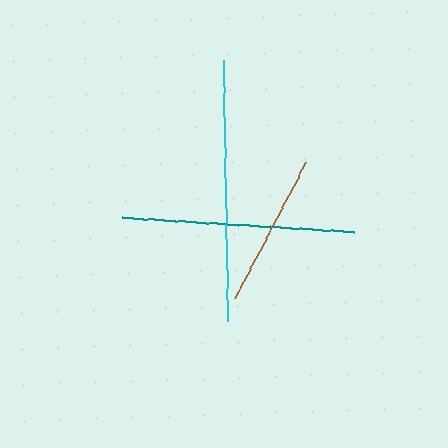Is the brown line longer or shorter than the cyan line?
The cyan line is longer than the brown line.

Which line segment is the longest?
The cyan line is the longest at approximately 261 pixels.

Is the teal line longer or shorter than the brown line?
The teal line is longer than the brown line.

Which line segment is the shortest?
The brown line is the shortest at approximately 152 pixels.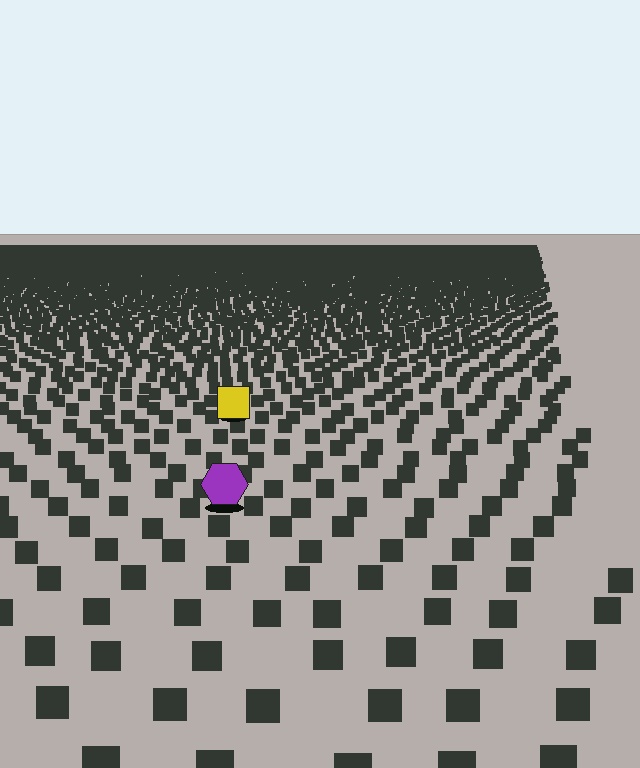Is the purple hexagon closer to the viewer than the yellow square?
Yes. The purple hexagon is closer — you can tell from the texture gradient: the ground texture is coarser near it.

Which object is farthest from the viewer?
The yellow square is farthest from the viewer. It appears smaller and the ground texture around it is denser.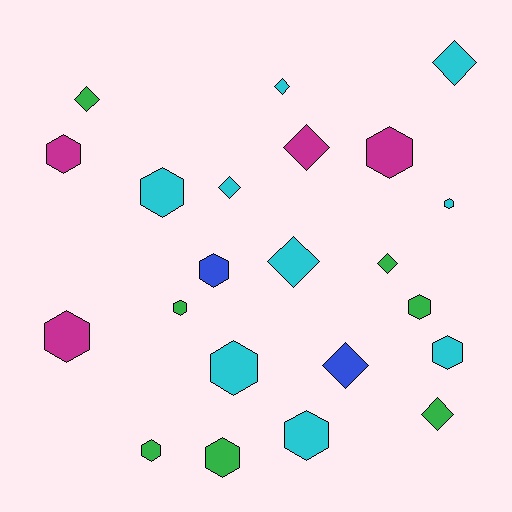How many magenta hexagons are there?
There are 3 magenta hexagons.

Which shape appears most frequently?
Hexagon, with 13 objects.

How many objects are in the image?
There are 22 objects.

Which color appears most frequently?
Cyan, with 9 objects.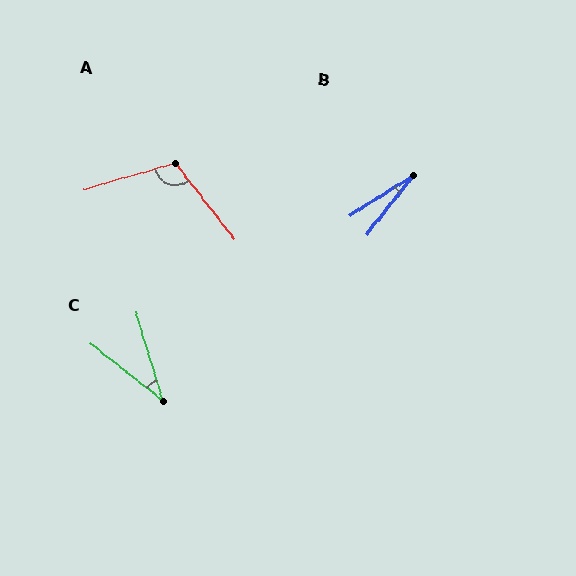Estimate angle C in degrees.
Approximately 35 degrees.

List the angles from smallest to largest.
B (19°), C (35°), A (112°).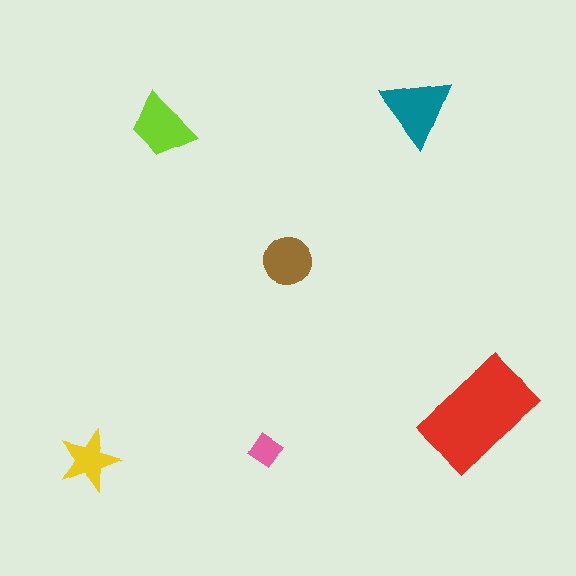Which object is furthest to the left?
The yellow star is leftmost.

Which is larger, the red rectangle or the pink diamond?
The red rectangle.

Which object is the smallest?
The pink diamond.